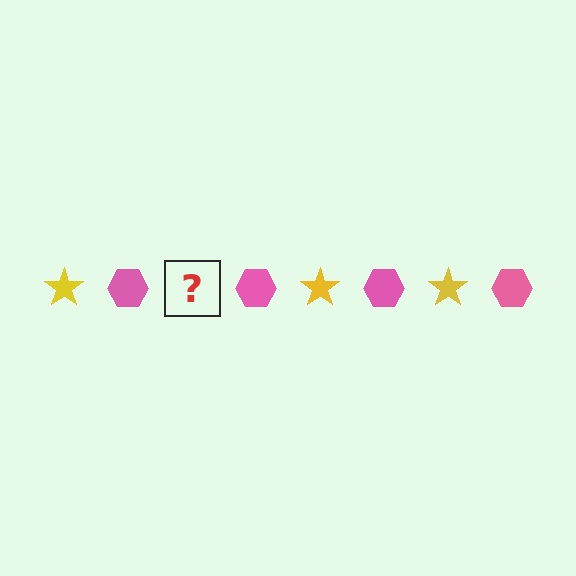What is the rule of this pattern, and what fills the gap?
The rule is that the pattern alternates between yellow star and pink hexagon. The gap should be filled with a yellow star.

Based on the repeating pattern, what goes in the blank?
The blank should be a yellow star.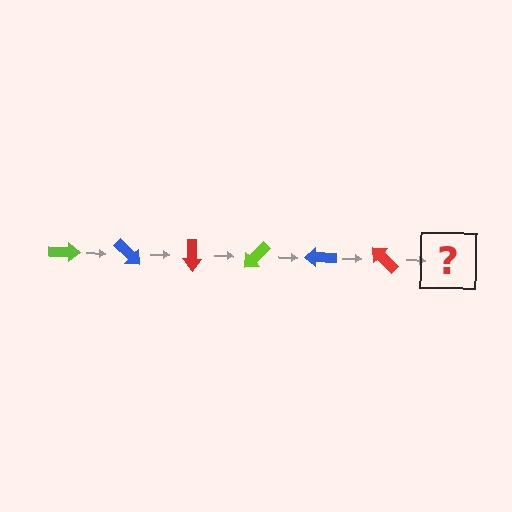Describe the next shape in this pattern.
It should be a lime arrow, rotated 270 degrees from the start.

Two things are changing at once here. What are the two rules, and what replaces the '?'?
The two rules are that it rotates 45 degrees each step and the color cycles through lime, blue, and red. The '?' should be a lime arrow, rotated 270 degrees from the start.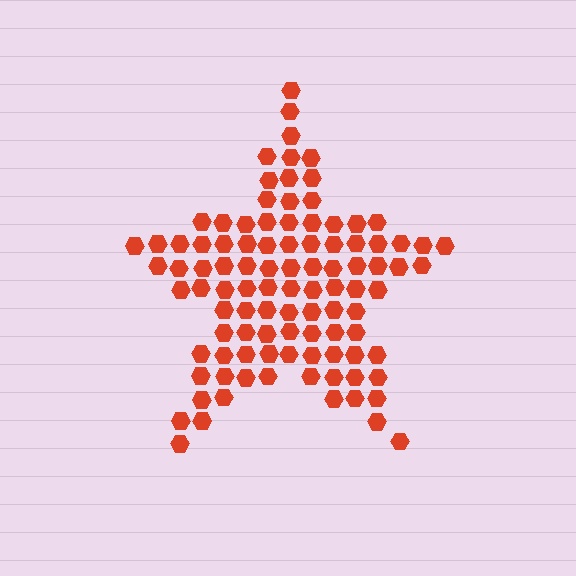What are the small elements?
The small elements are hexagons.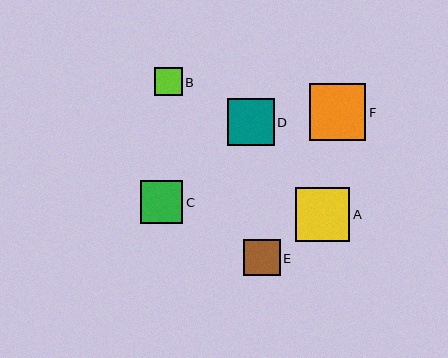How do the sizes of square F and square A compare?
Square F and square A are approximately the same size.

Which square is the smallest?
Square B is the smallest with a size of approximately 28 pixels.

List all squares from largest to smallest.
From largest to smallest: F, A, D, C, E, B.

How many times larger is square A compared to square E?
Square A is approximately 1.5 times the size of square E.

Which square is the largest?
Square F is the largest with a size of approximately 57 pixels.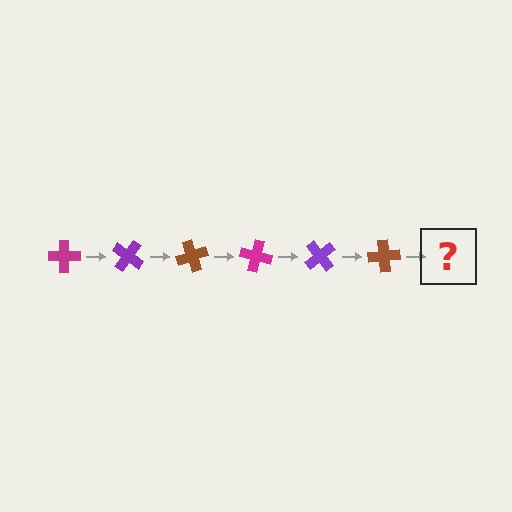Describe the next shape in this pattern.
It should be a magenta cross, rotated 210 degrees from the start.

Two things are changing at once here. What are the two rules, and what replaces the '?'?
The two rules are that it rotates 35 degrees each step and the color cycles through magenta, purple, and brown. The '?' should be a magenta cross, rotated 210 degrees from the start.